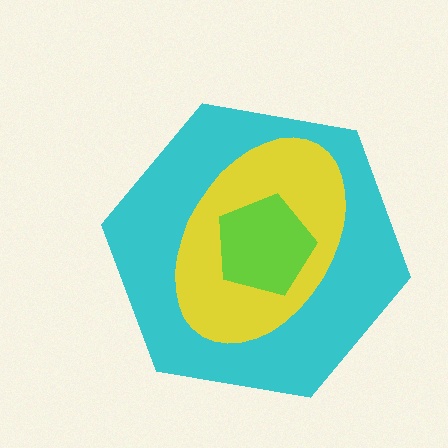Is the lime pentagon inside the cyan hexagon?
Yes.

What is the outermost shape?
The cyan hexagon.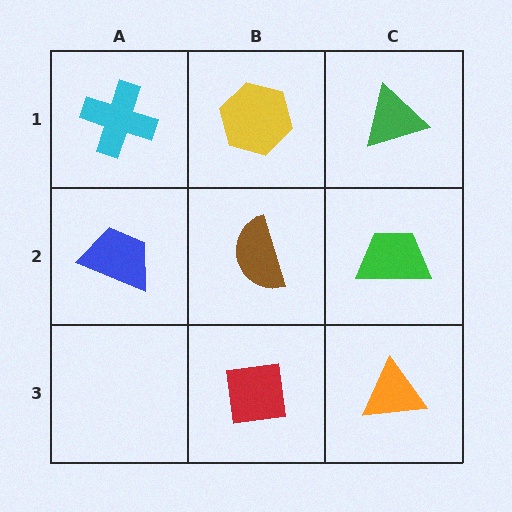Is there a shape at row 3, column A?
No, that cell is empty.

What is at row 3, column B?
A red square.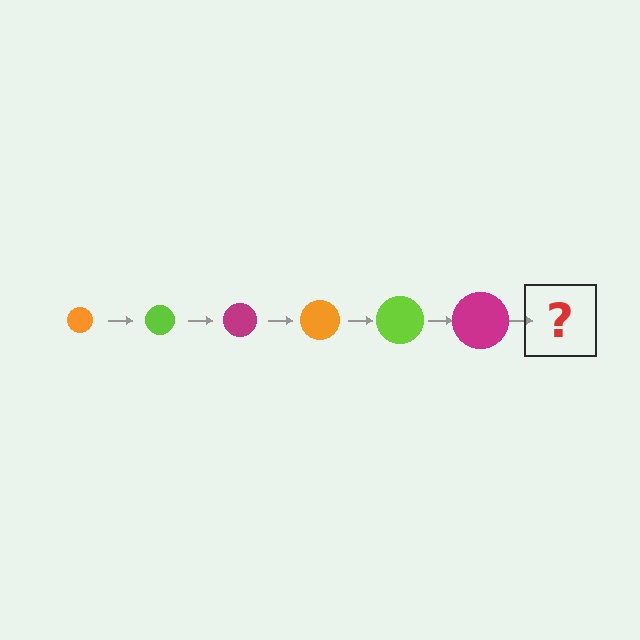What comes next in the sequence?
The next element should be an orange circle, larger than the previous one.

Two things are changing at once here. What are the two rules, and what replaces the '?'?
The two rules are that the circle grows larger each step and the color cycles through orange, lime, and magenta. The '?' should be an orange circle, larger than the previous one.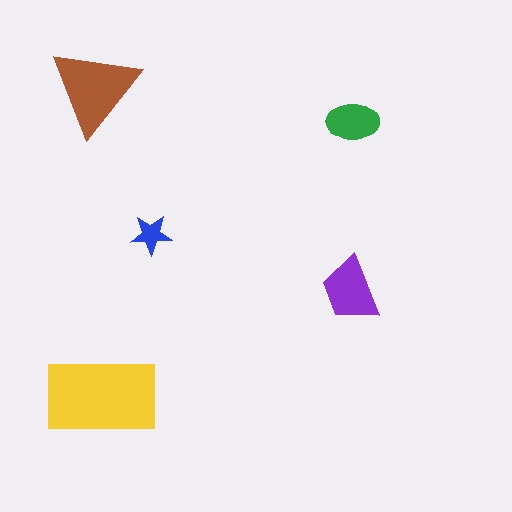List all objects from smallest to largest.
The blue star, the green ellipse, the purple trapezoid, the brown triangle, the yellow rectangle.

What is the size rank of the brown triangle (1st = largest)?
2nd.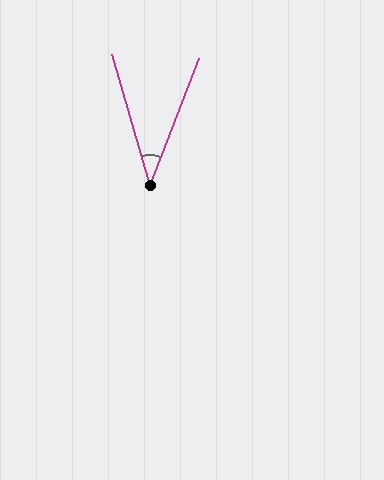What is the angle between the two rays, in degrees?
Approximately 38 degrees.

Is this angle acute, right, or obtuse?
It is acute.